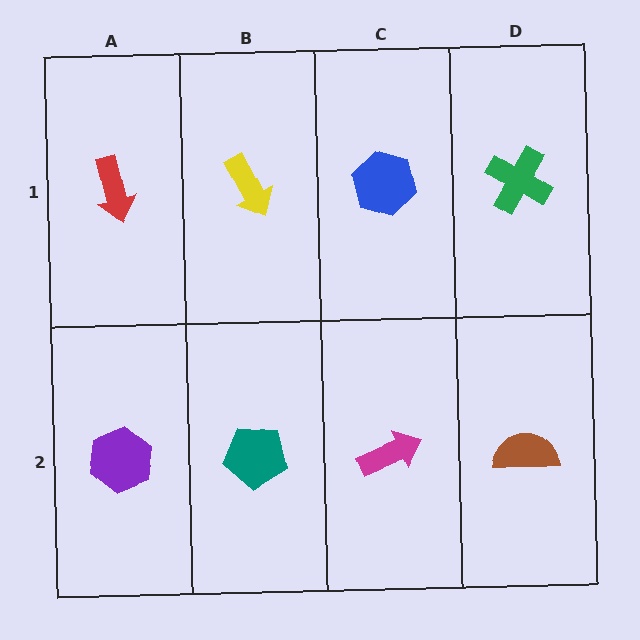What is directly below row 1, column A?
A purple hexagon.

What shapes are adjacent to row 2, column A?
A red arrow (row 1, column A), a teal pentagon (row 2, column B).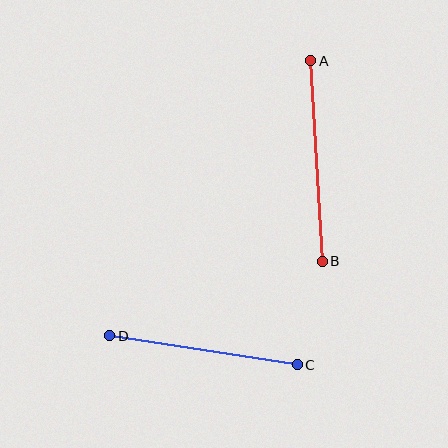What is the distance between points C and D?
The distance is approximately 189 pixels.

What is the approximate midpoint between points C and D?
The midpoint is at approximately (203, 350) pixels.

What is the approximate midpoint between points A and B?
The midpoint is at approximately (316, 161) pixels.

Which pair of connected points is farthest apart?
Points A and B are farthest apart.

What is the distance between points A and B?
The distance is approximately 201 pixels.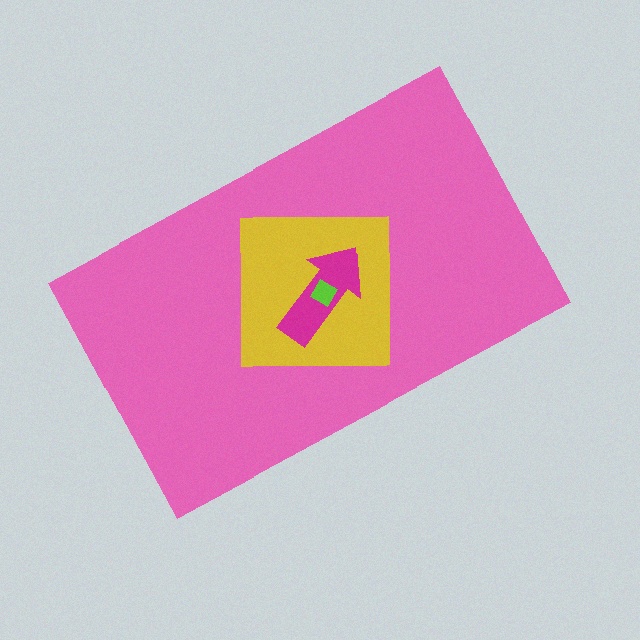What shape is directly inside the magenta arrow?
The lime diamond.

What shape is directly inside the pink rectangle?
The yellow square.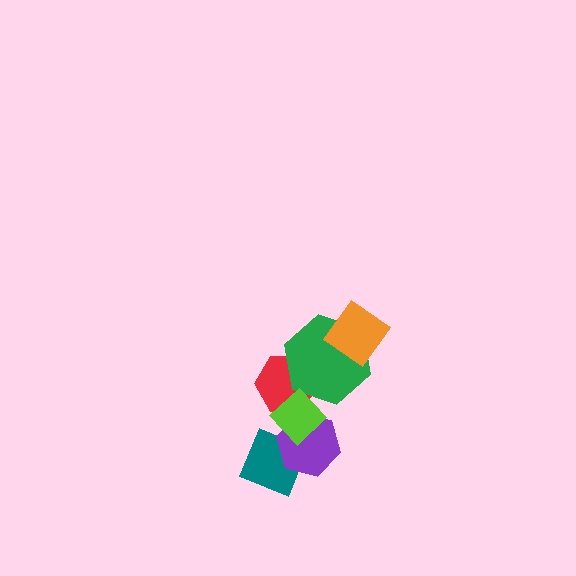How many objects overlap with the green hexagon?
3 objects overlap with the green hexagon.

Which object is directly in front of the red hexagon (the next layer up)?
The green hexagon is directly in front of the red hexagon.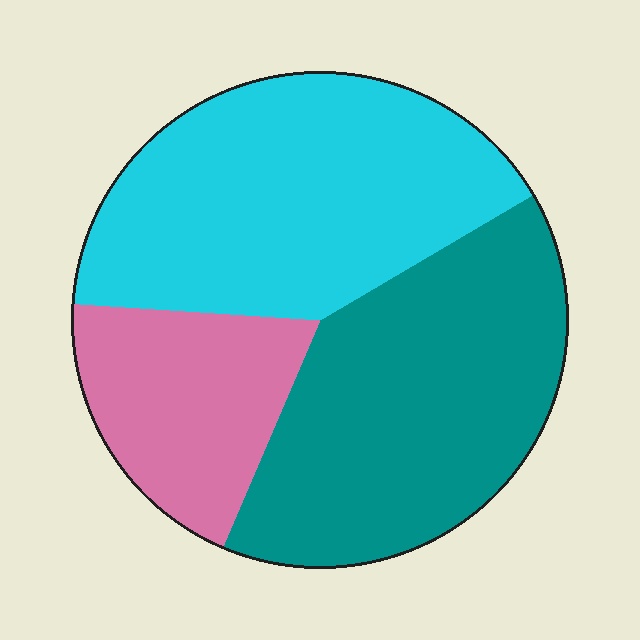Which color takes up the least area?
Pink, at roughly 20%.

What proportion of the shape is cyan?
Cyan covers about 40% of the shape.